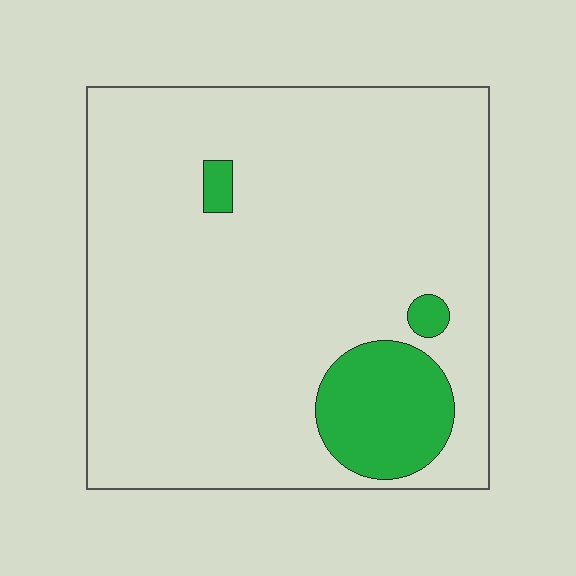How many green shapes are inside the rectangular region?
3.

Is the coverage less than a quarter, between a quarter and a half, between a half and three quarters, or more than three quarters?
Less than a quarter.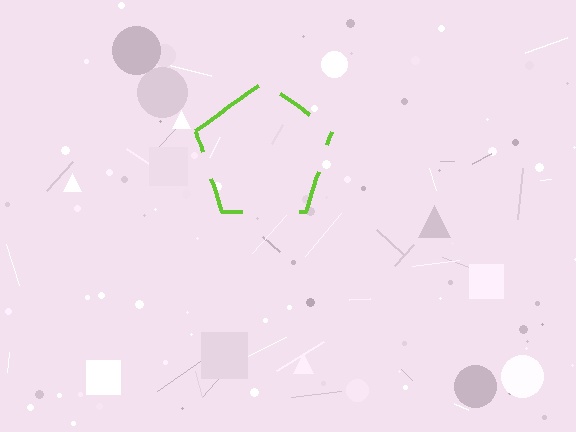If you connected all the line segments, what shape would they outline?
They would outline a pentagon.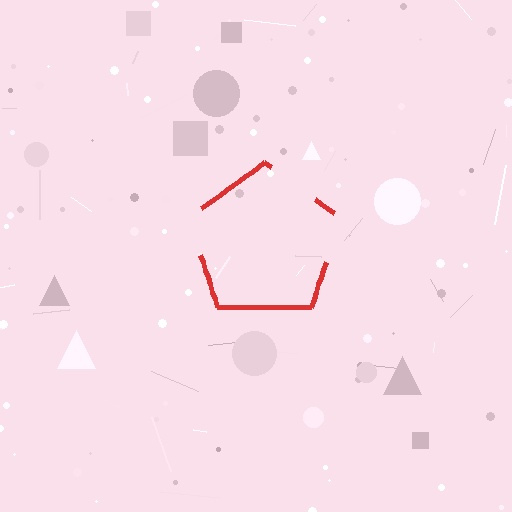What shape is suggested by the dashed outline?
The dashed outline suggests a pentagon.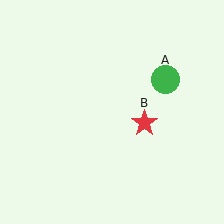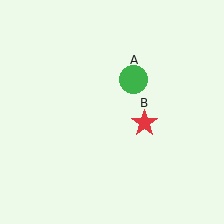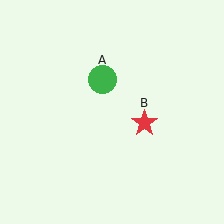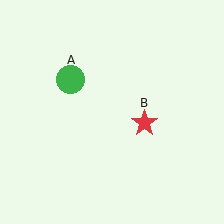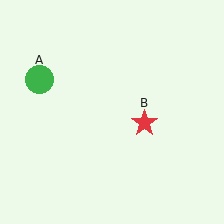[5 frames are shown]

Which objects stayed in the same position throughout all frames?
Red star (object B) remained stationary.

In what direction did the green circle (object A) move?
The green circle (object A) moved left.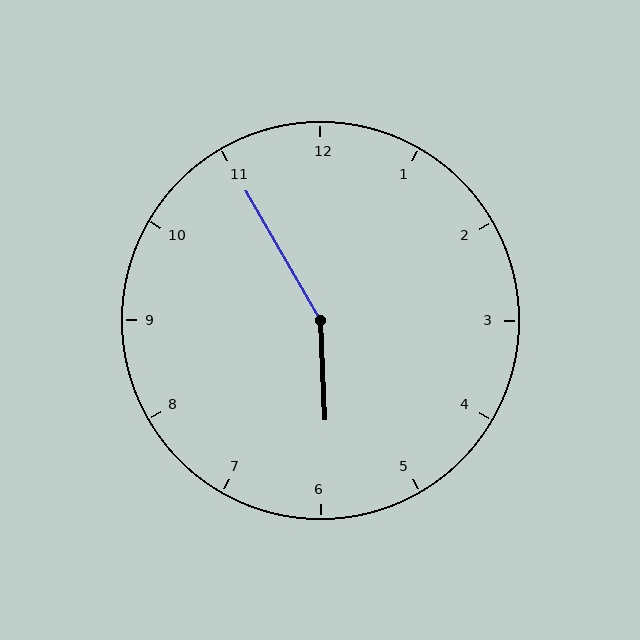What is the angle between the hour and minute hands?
Approximately 152 degrees.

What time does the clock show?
5:55.